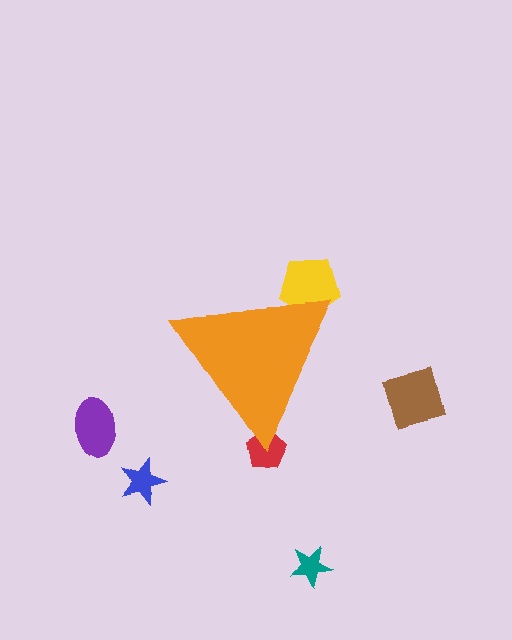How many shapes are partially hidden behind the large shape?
2 shapes are partially hidden.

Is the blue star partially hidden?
No, the blue star is fully visible.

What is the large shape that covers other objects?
An orange triangle.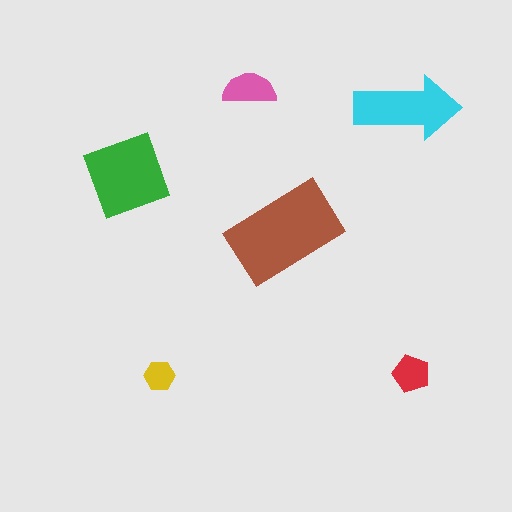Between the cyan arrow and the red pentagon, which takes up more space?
The cyan arrow.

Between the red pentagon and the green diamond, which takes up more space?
The green diamond.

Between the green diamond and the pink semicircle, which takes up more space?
The green diamond.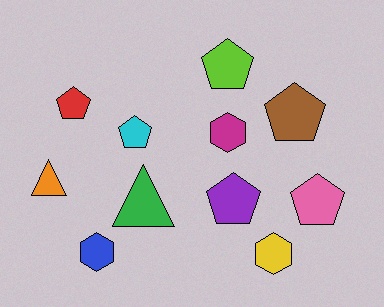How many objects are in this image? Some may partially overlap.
There are 11 objects.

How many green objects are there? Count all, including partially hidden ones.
There is 1 green object.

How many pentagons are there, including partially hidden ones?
There are 6 pentagons.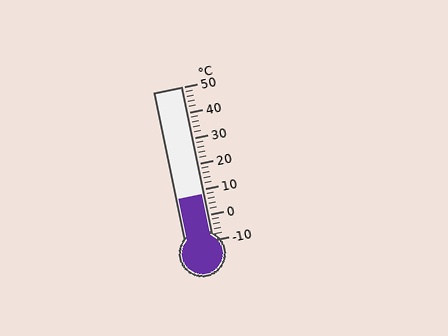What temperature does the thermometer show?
The thermometer shows approximately 8°C.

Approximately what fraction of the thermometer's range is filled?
The thermometer is filled to approximately 30% of its range.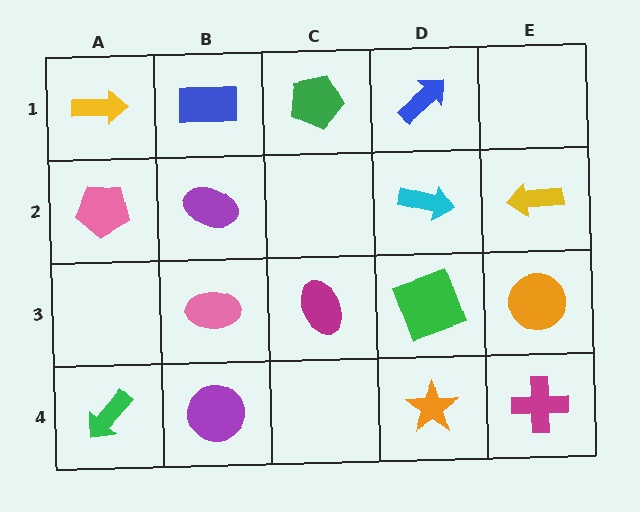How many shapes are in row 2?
4 shapes.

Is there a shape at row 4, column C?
No, that cell is empty.